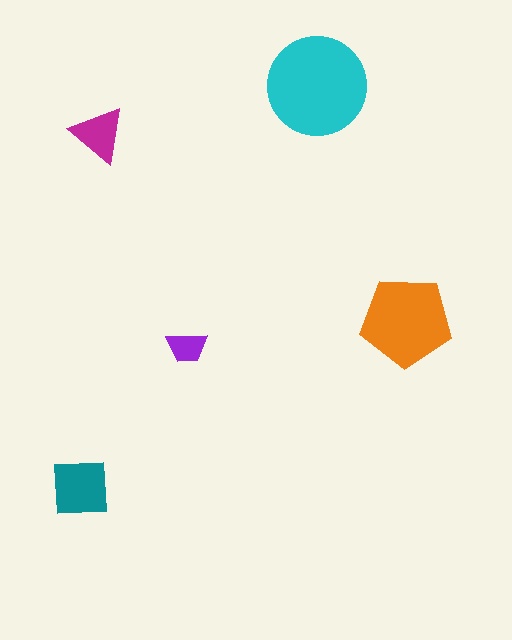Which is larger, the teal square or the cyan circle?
The cyan circle.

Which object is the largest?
The cyan circle.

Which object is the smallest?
The purple trapezoid.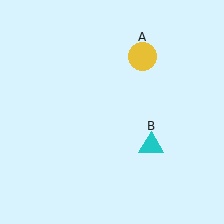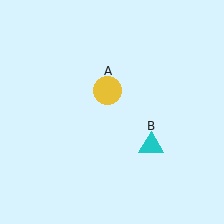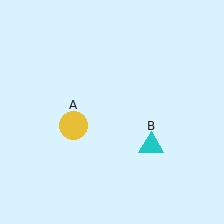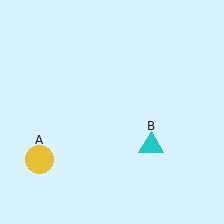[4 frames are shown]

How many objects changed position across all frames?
1 object changed position: yellow circle (object A).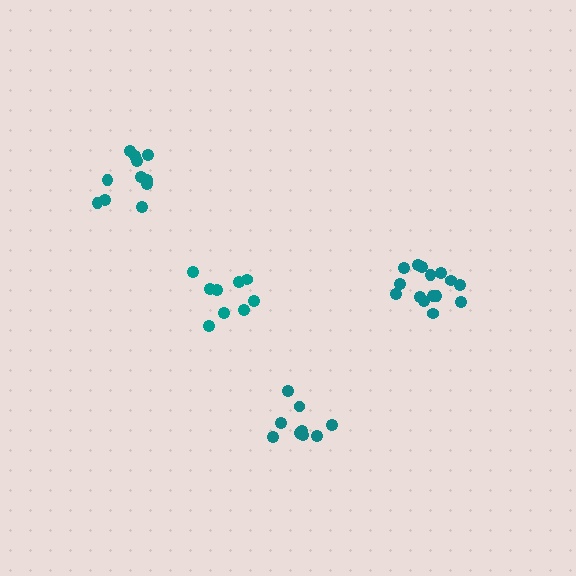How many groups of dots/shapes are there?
There are 4 groups.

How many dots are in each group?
Group 1: 9 dots, Group 2: 9 dots, Group 3: 15 dots, Group 4: 11 dots (44 total).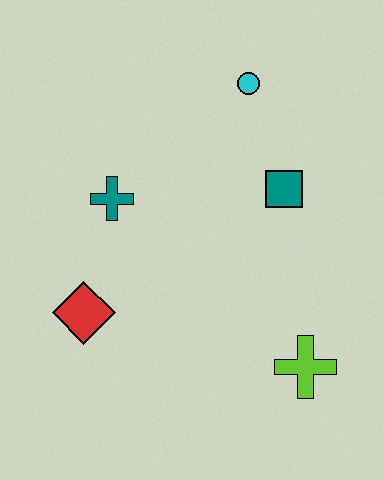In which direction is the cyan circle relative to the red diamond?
The cyan circle is above the red diamond.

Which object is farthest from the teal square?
The red diamond is farthest from the teal square.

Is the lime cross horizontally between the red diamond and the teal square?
No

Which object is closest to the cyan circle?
The teal square is closest to the cyan circle.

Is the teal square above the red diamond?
Yes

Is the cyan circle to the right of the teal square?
No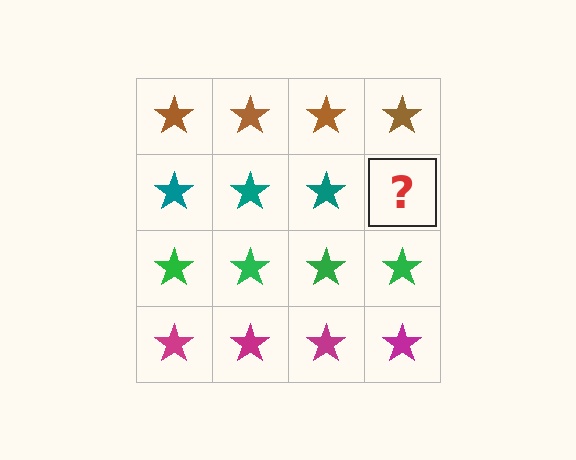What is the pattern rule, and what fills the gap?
The rule is that each row has a consistent color. The gap should be filled with a teal star.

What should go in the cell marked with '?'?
The missing cell should contain a teal star.